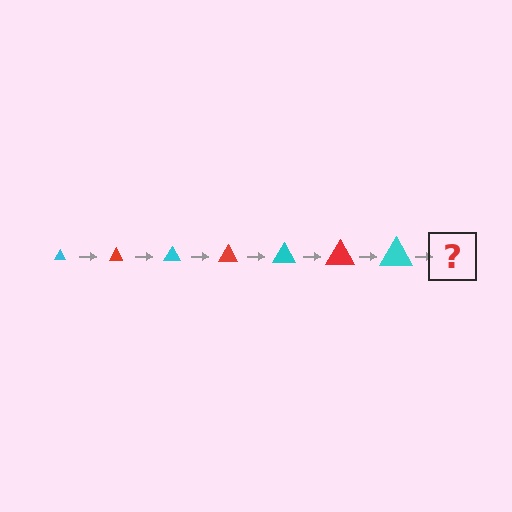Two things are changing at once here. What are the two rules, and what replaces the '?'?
The two rules are that the triangle grows larger each step and the color cycles through cyan and red. The '?' should be a red triangle, larger than the previous one.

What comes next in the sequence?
The next element should be a red triangle, larger than the previous one.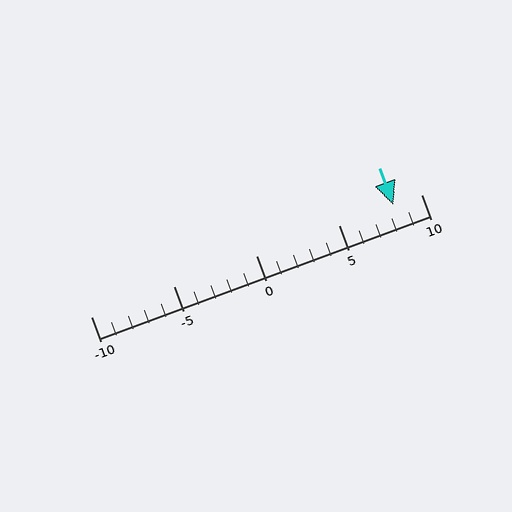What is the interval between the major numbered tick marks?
The major tick marks are spaced 5 units apart.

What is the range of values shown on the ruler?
The ruler shows values from -10 to 10.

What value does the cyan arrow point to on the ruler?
The cyan arrow points to approximately 8.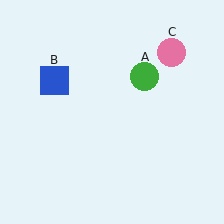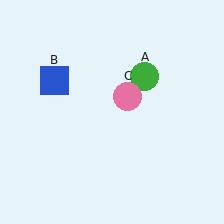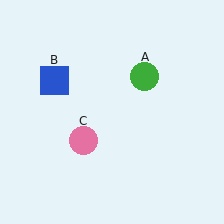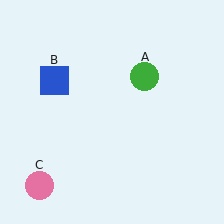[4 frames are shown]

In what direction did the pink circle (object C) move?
The pink circle (object C) moved down and to the left.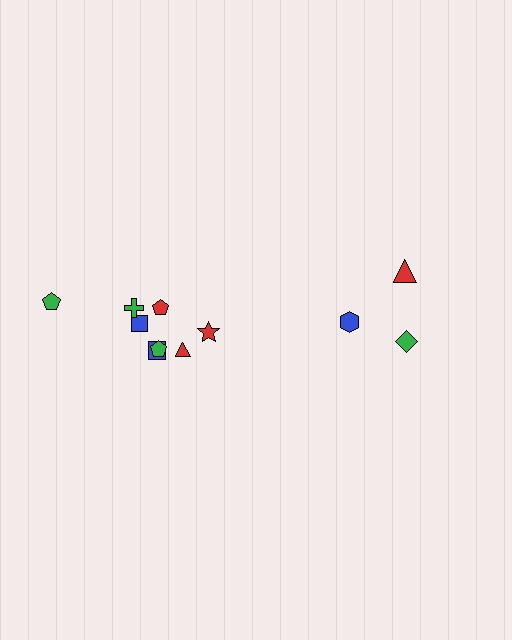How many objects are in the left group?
There are 8 objects.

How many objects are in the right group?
There are 3 objects.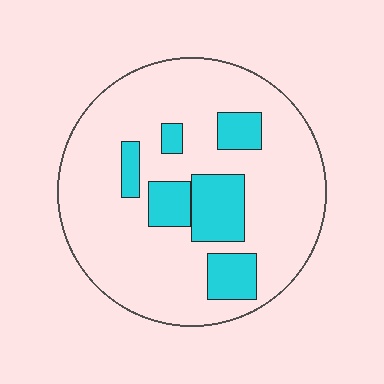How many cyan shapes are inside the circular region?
6.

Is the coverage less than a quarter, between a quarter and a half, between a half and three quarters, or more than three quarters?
Less than a quarter.